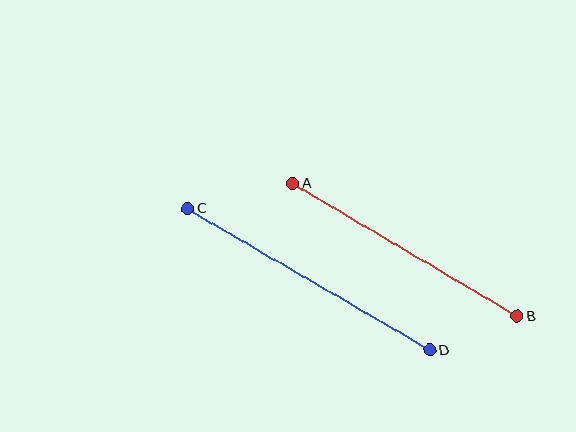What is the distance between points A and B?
The distance is approximately 260 pixels.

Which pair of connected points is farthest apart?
Points C and D are farthest apart.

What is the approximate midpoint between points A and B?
The midpoint is at approximately (405, 250) pixels.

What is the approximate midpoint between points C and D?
The midpoint is at approximately (308, 279) pixels.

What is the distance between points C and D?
The distance is approximately 281 pixels.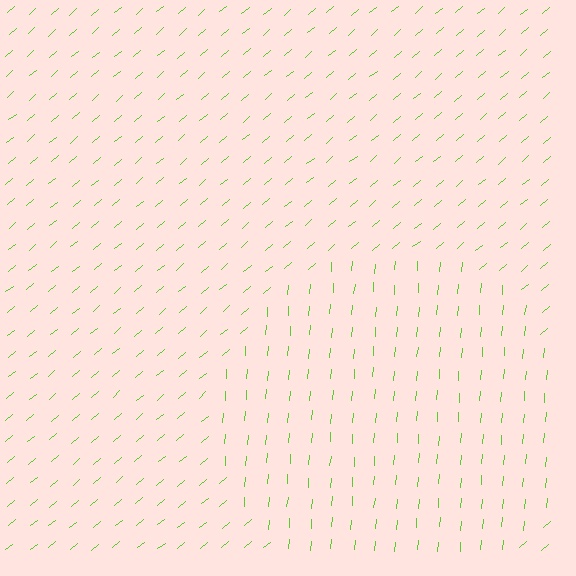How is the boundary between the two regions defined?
The boundary is defined purely by a change in line orientation (approximately 45 degrees difference). All lines are the same color and thickness.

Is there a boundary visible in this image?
Yes, there is a texture boundary formed by a change in line orientation.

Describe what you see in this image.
The image is filled with small lime line segments. A circle region in the image has lines oriented differently from the surrounding lines, creating a visible texture boundary.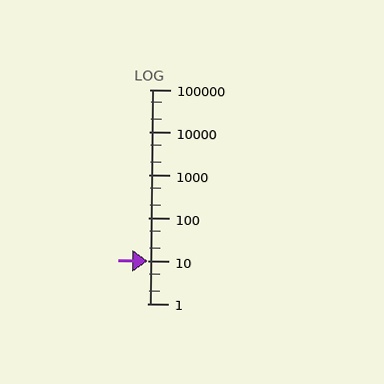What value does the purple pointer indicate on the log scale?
The pointer indicates approximately 10.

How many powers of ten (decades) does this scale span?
The scale spans 5 decades, from 1 to 100000.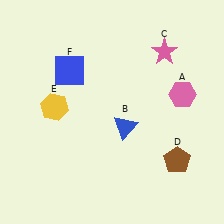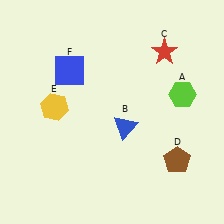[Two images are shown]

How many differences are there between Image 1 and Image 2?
There are 2 differences between the two images.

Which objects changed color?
A changed from pink to lime. C changed from pink to red.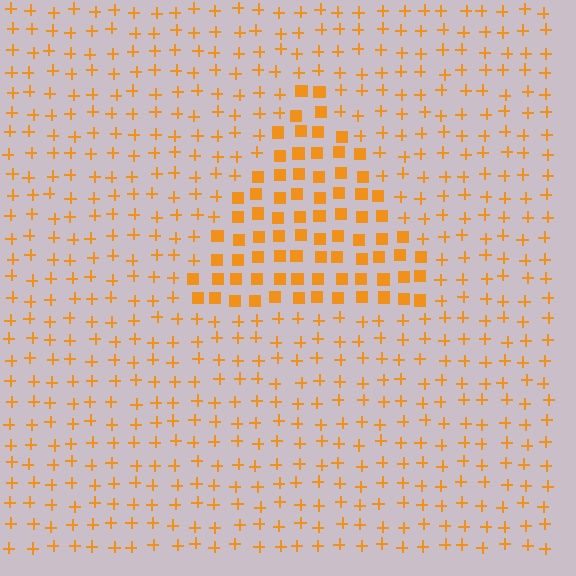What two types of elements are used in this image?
The image uses squares inside the triangle region and plus signs outside it.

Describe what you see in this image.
The image is filled with small orange elements arranged in a uniform grid. A triangle-shaped region contains squares, while the surrounding area contains plus signs. The boundary is defined purely by the change in element shape.